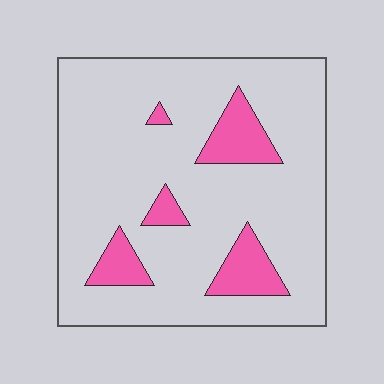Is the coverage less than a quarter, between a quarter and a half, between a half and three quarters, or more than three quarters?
Less than a quarter.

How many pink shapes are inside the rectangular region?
5.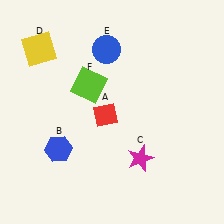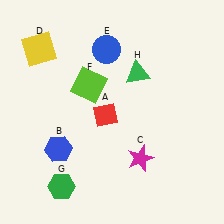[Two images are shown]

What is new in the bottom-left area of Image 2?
A green hexagon (G) was added in the bottom-left area of Image 2.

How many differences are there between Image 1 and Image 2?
There are 2 differences between the two images.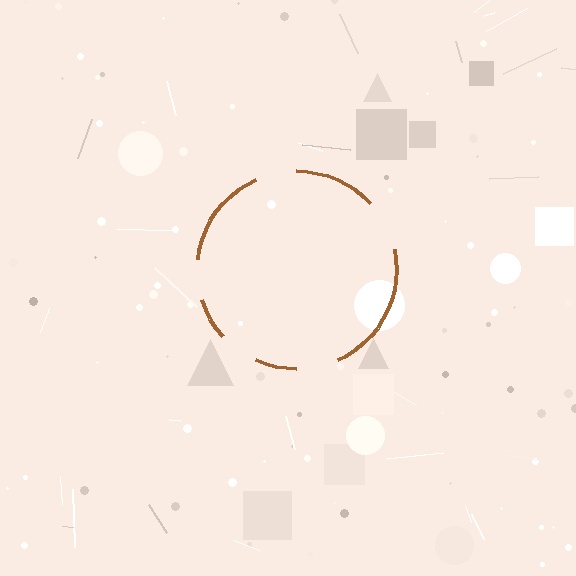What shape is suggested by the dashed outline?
The dashed outline suggests a circle.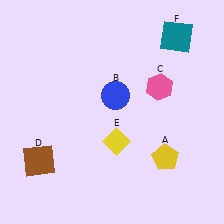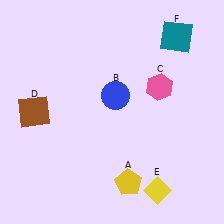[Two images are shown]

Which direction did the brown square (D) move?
The brown square (D) moved up.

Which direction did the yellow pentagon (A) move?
The yellow pentagon (A) moved left.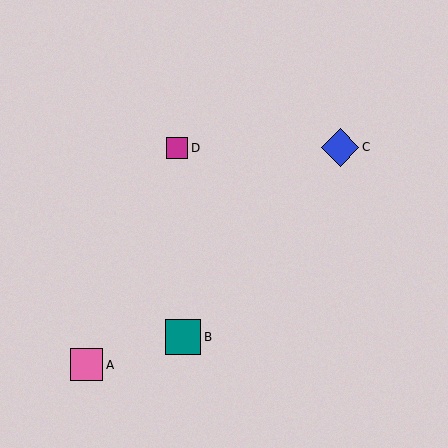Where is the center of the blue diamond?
The center of the blue diamond is at (340, 148).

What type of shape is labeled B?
Shape B is a teal square.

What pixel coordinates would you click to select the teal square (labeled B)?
Click at (183, 337) to select the teal square B.